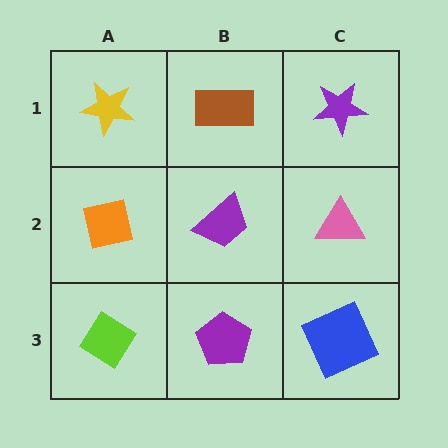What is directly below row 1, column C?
A pink triangle.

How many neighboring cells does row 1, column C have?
2.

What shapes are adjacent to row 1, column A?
An orange square (row 2, column A), a brown rectangle (row 1, column B).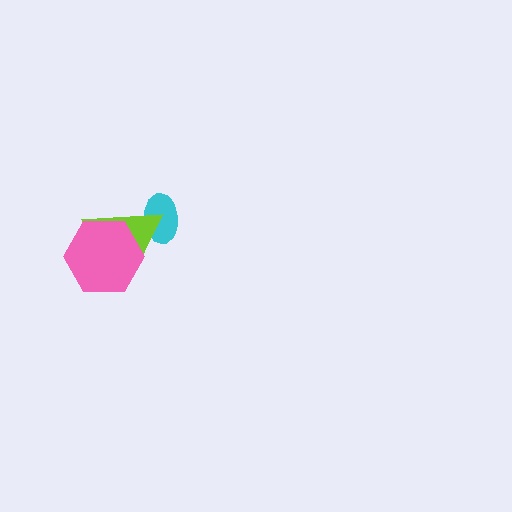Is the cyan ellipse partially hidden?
Yes, it is partially covered by another shape.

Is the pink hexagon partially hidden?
No, no other shape covers it.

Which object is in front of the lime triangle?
The pink hexagon is in front of the lime triangle.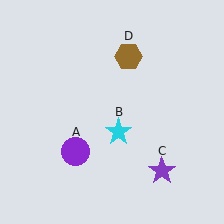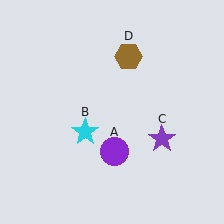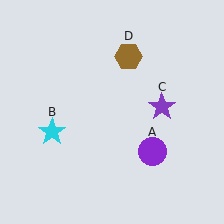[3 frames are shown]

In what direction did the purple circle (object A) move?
The purple circle (object A) moved right.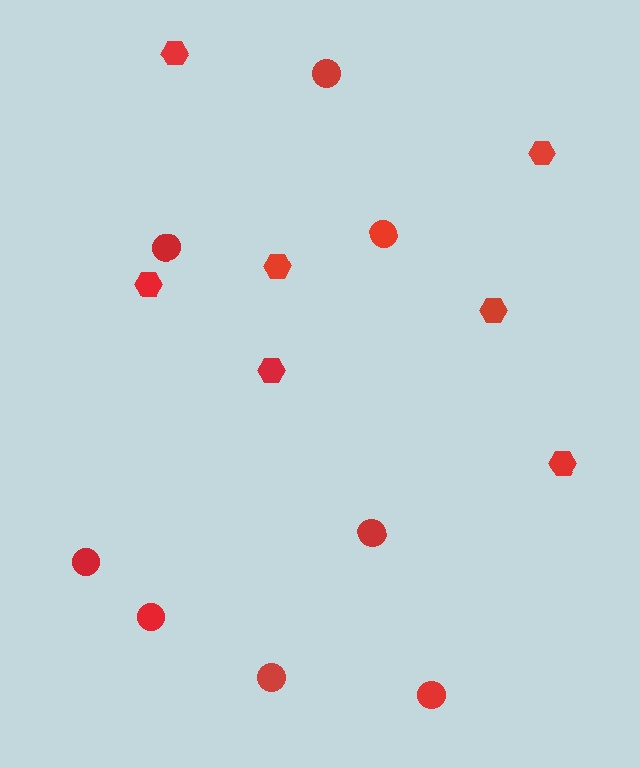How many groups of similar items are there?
There are 2 groups: one group of hexagons (7) and one group of circles (8).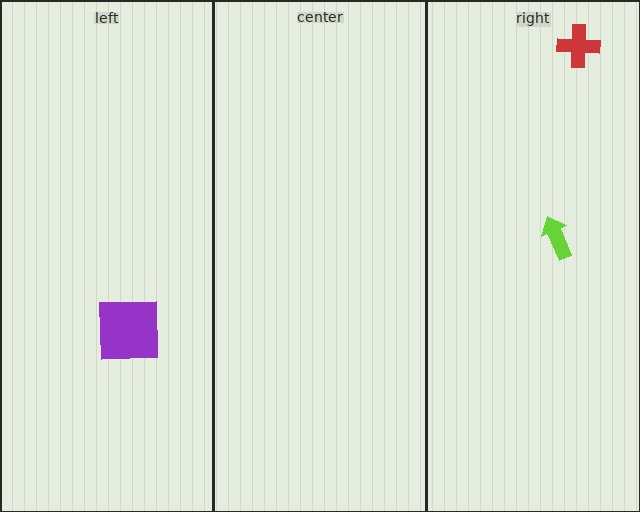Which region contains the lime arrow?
The right region.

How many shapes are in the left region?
1.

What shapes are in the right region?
The red cross, the lime arrow.